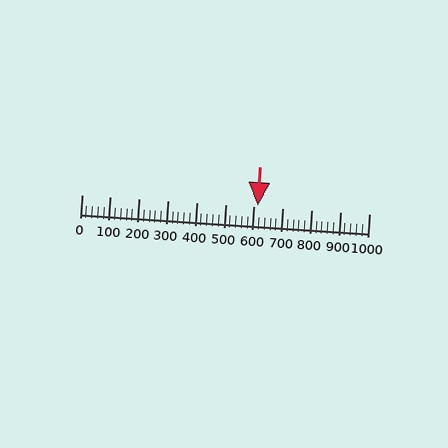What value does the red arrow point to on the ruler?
The red arrow points to approximately 611.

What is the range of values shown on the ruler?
The ruler shows values from 0 to 1000.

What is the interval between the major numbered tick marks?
The major tick marks are spaced 100 units apart.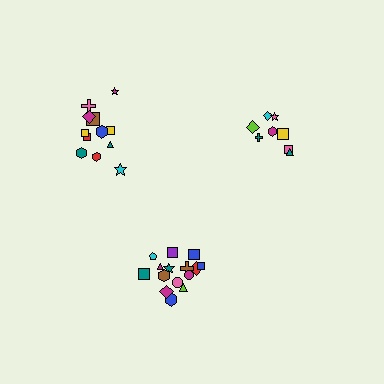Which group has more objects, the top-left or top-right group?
The top-left group.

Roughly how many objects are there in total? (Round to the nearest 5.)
Roughly 35 objects in total.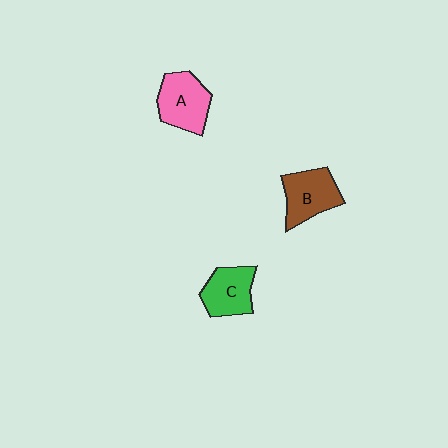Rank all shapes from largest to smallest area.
From largest to smallest: A (pink), B (brown), C (green).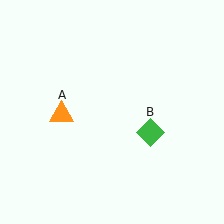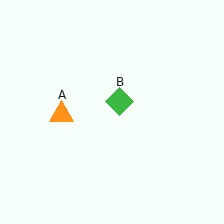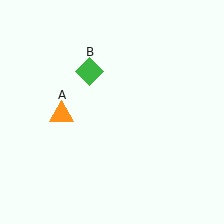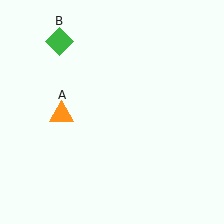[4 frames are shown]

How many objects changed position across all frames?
1 object changed position: green diamond (object B).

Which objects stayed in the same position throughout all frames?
Orange triangle (object A) remained stationary.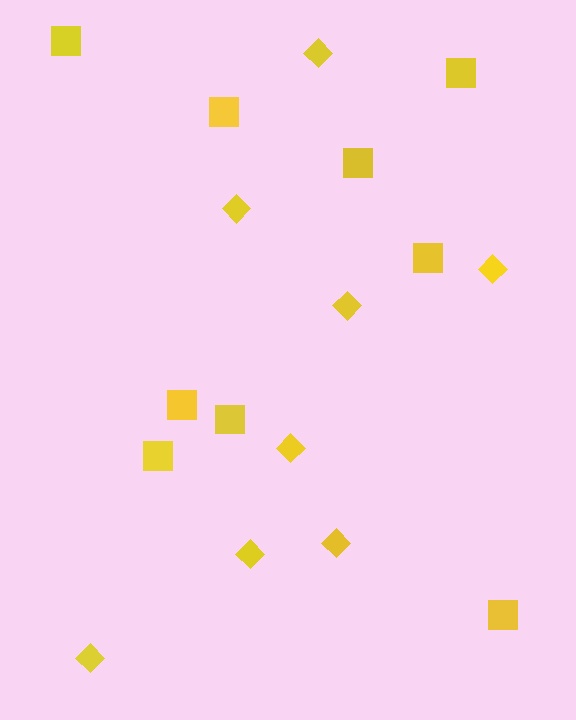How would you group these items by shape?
There are 2 groups: one group of diamonds (8) and one group of squares (9).